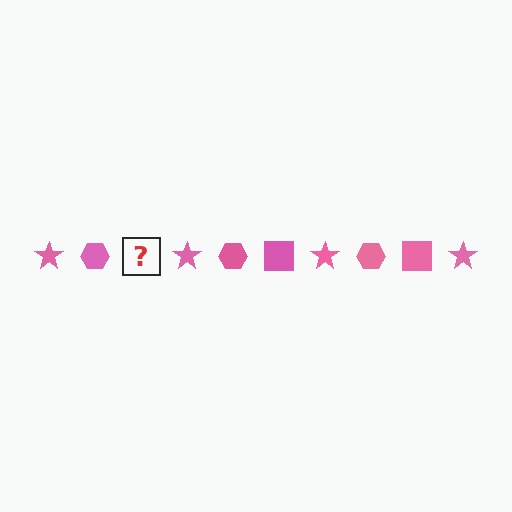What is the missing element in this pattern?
The missing element is a pink square.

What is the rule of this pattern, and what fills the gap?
The rule is that the pattern cycles through star, hexagon, square shapes in pink. The gap should be filled with a pink square.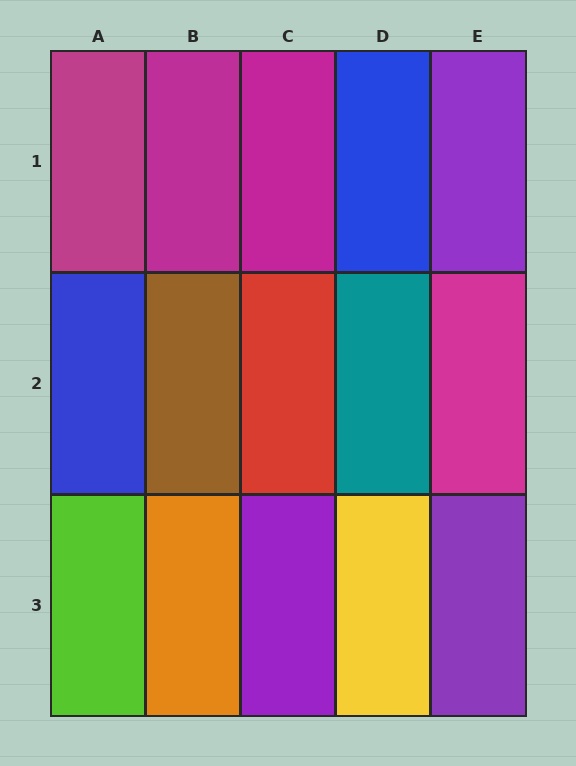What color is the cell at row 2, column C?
Red.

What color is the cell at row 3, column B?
Orange.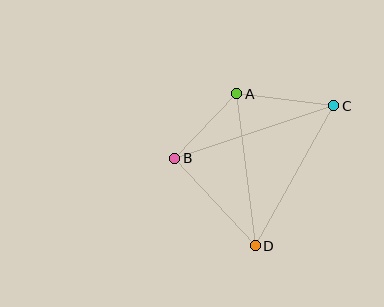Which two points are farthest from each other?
Points B and C are farthest from each other.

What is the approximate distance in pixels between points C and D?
The distance between C and D is approximately 160 pixels.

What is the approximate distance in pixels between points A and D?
The distance between A and D is approximately 153 pixels.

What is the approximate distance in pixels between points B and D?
The distance between B and D is approximately 119 pixels.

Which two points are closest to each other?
Points A and B are closest to each other.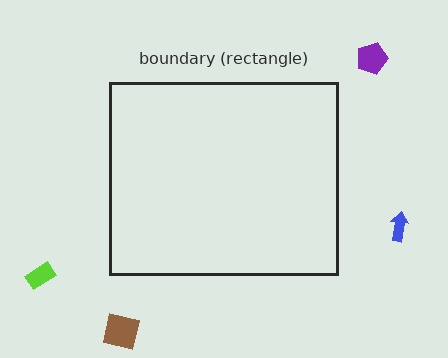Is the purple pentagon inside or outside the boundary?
Outside.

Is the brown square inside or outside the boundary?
Outside.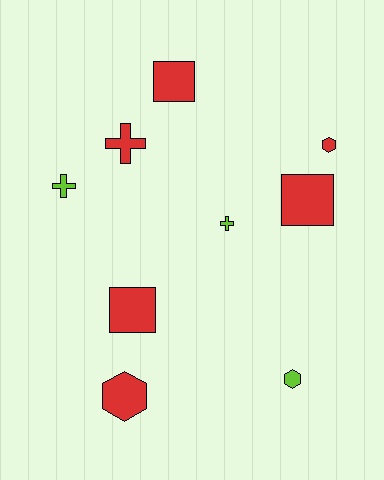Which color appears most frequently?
Red, with 6 objects.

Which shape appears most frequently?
Square, with 3 objects.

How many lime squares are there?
There are no lime squares.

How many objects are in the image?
There are 9 objects.